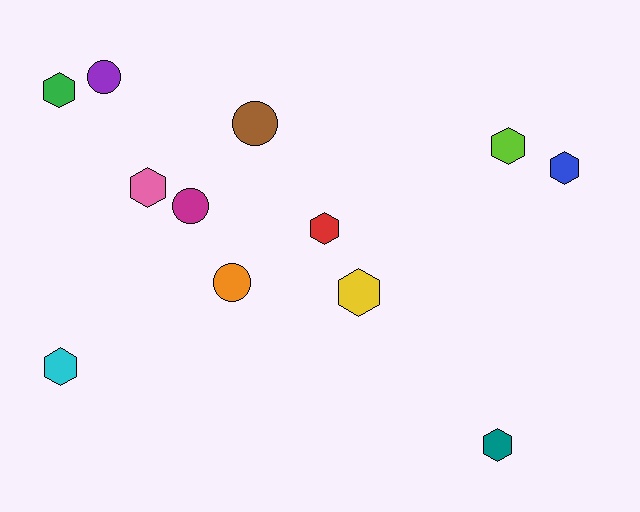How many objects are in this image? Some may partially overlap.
There are 12 objects.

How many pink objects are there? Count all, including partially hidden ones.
There is 1 pink object.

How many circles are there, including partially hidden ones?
There are 4 circles.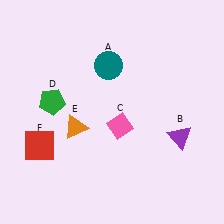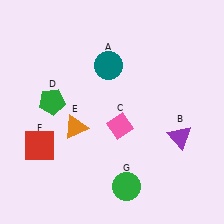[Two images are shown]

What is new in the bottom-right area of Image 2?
A green circle (G) was added in the bottom-right area of Image 2.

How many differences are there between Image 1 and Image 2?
There is 1 difference between the two images.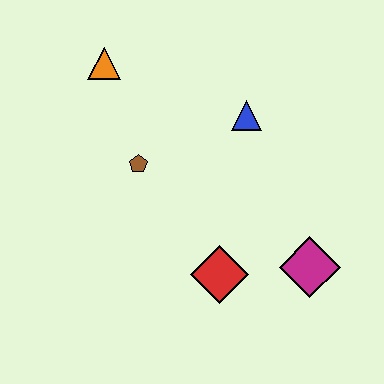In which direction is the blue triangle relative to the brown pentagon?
The blue triangle is to the right of the brown pentagon.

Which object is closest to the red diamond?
The magenta diamond is closest to the red diamond.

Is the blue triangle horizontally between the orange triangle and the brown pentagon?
No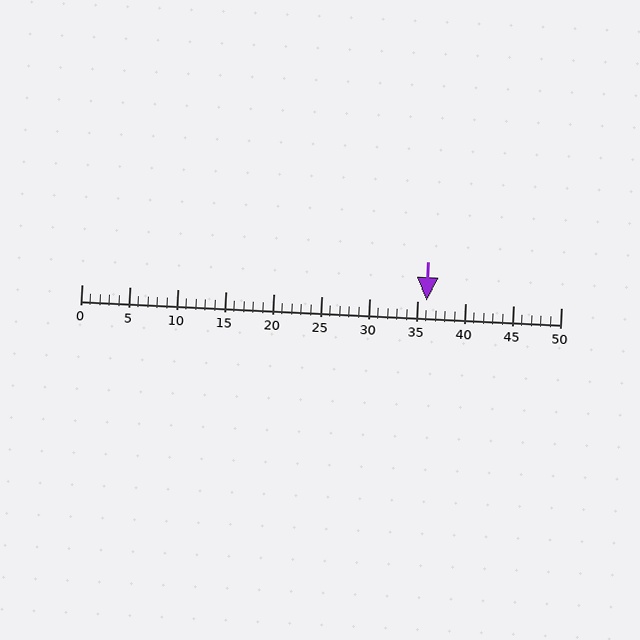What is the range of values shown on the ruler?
The ruler shows values from 0 to 50.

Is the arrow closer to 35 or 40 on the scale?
The arrow is closer to 35.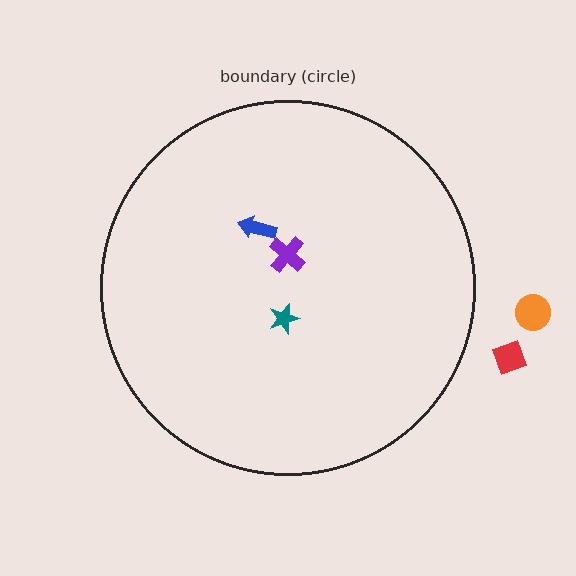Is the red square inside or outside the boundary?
Outside.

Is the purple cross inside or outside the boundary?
Inside.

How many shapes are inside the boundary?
3 inside, 2 outside.